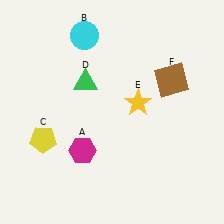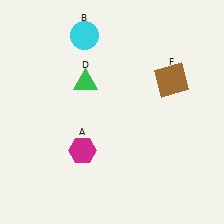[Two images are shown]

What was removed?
The yellow pentagon (C), the yellow star (E) were removed in Image 2.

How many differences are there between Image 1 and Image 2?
There are 2 differences between the two images.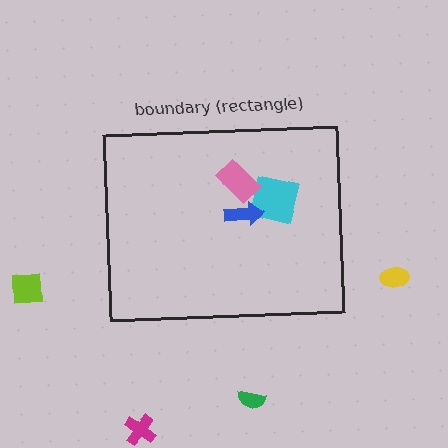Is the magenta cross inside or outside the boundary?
Outside.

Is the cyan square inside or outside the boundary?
Inside.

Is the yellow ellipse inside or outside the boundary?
Outside.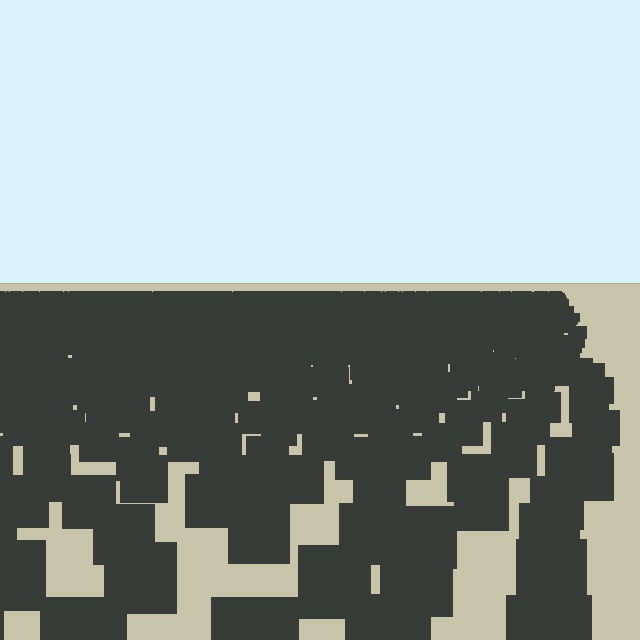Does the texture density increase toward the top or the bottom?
Density increases toward the top.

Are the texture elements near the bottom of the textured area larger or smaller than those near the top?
Larger. Near the bottom, elements are closer to the viewer and appear at a bigger on-screen size.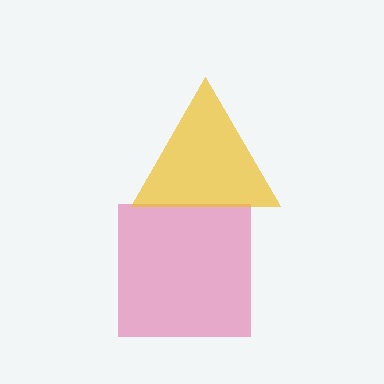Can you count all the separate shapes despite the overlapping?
Yes, there are 2 separate shapes.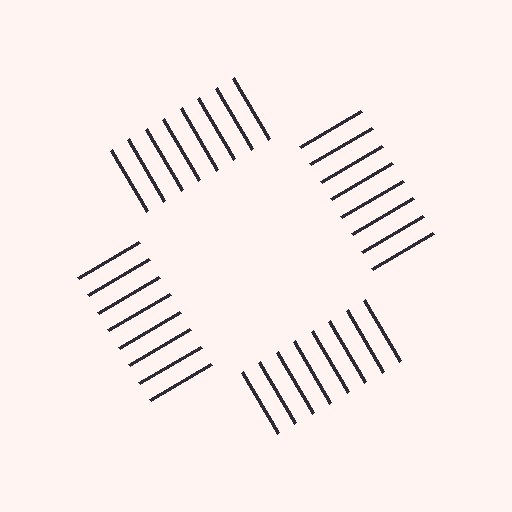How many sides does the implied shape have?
4 sides — the line-ends trace a square.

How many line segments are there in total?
32 — 8 along each of the 4 edges.